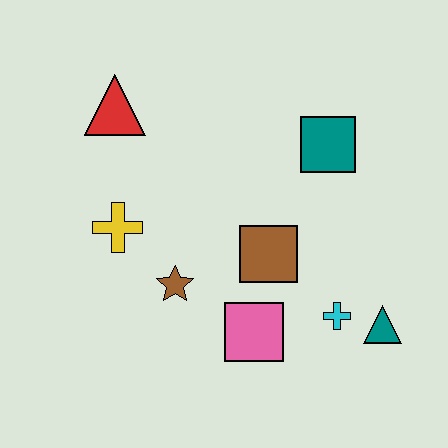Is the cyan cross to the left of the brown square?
No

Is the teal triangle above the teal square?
No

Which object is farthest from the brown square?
The red triangle is farthest from the brown square.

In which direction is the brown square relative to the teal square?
The brown square is below the teal square.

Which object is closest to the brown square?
The pink square is closest to the brown square.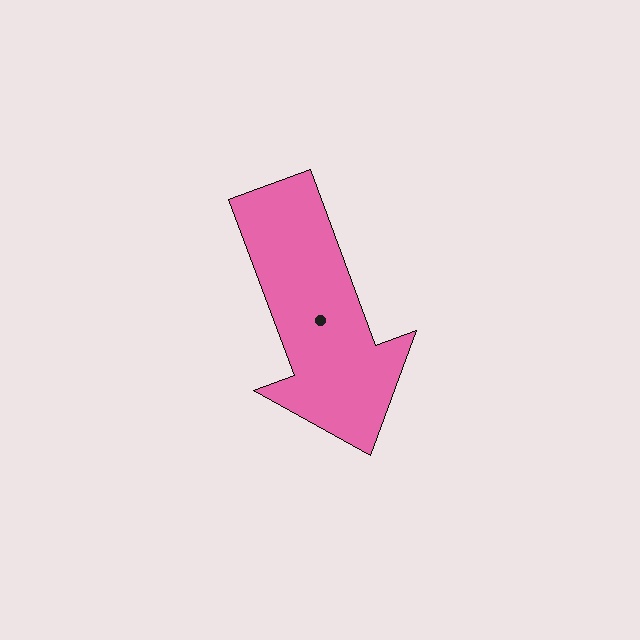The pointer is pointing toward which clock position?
Roughly 5 o'clock.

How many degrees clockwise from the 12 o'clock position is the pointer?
Approximately 160 degrees.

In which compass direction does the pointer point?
South.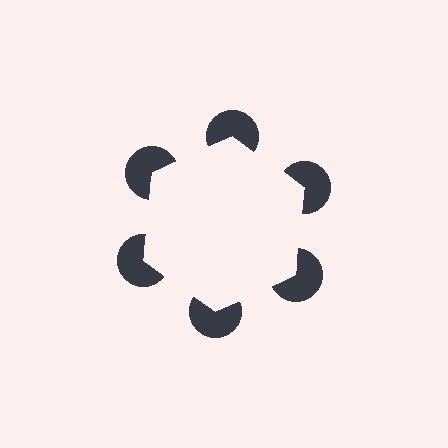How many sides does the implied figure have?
6 sides.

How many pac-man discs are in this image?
There are 6 — one at each vertex of the illusory hexagon.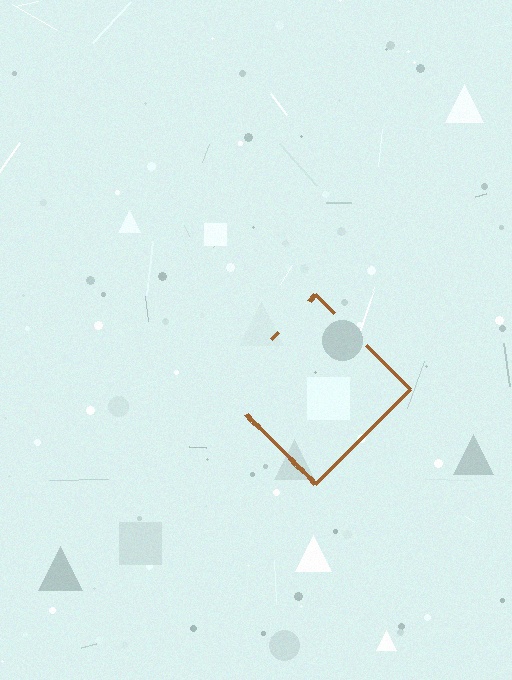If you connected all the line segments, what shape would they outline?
They would outline a diamond.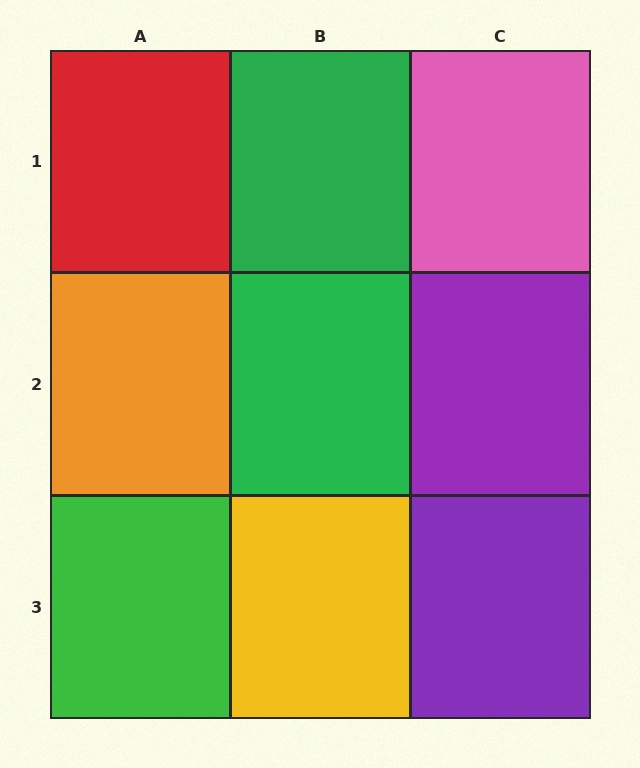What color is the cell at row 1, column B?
Green.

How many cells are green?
3 cells are green.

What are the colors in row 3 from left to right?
Green, yellow, purple.